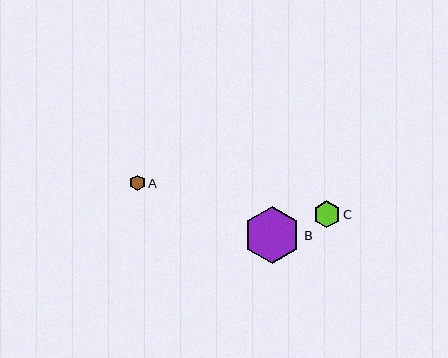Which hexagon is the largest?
Hexagon B is the largest with a size of approximately 57 pixels.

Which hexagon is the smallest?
Hexagon A is the smallest with a size of approximately 15 pixels.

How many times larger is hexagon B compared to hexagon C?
Hexagon B is approximately 2.1 times the size of hexagon C.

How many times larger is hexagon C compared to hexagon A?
Hexagon C is approximately 1.7 times the size of hexagon A.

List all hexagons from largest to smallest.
From largest to smallest: B, C, A.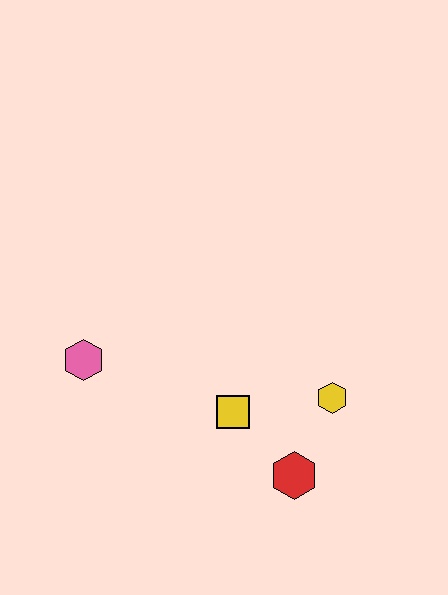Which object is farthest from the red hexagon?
The pink hexagon is farthest from the red hexagon.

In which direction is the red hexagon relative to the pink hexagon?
The red hexagon is to the right of the pink hexagon.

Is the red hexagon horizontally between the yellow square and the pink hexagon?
No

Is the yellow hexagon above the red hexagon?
Yes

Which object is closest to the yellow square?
The red hexagon is closest to the yellow square.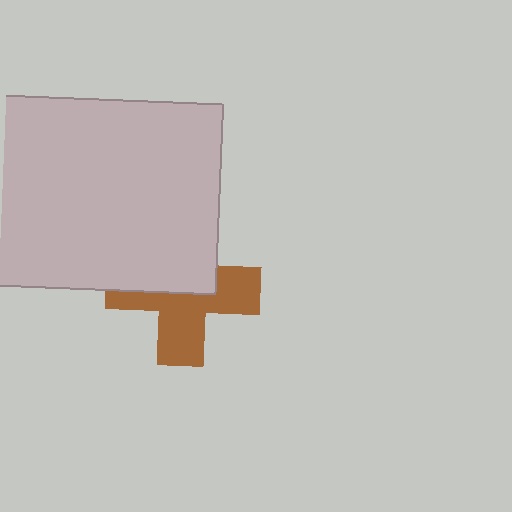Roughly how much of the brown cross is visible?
About half of it is visible (roughly 53%).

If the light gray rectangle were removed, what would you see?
You would see the complete brown cross.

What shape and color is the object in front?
The object in front is a light gray rectangle.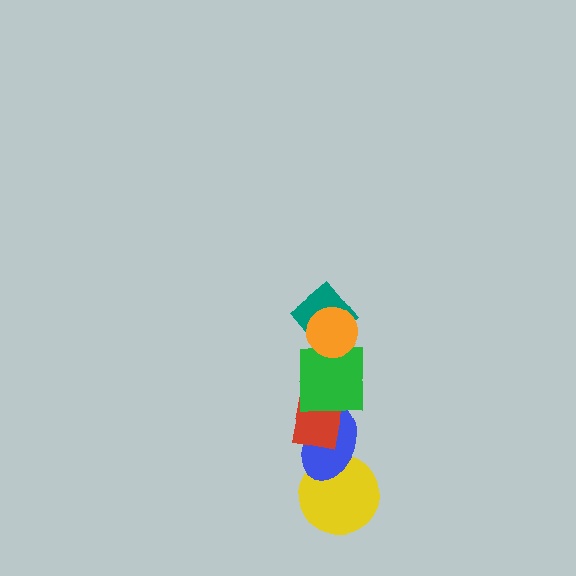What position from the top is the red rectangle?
The red rectangle is 4th from the top.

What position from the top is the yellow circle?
The yellow circle is 6th from the top.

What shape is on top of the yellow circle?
The blue ellipse is on top of the yellow circle.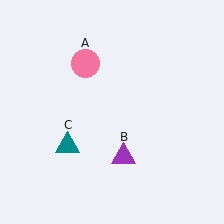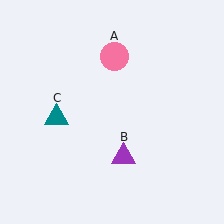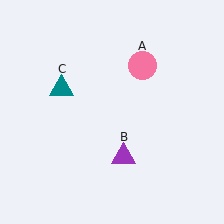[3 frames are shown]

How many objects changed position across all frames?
2 objects changed position: pink circle (object A), teal triangle (object C).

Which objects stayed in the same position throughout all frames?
Purple triangle (object B) remained stationary.